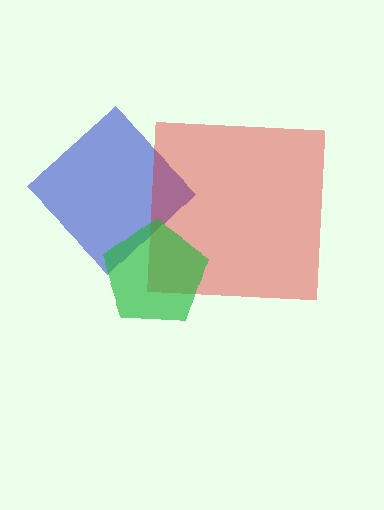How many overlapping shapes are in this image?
There are 3 overlapping shapes in the image.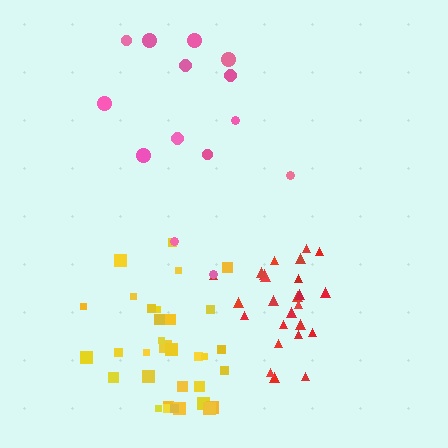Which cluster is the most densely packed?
Red.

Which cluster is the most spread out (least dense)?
Pink.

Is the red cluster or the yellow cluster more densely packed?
Red.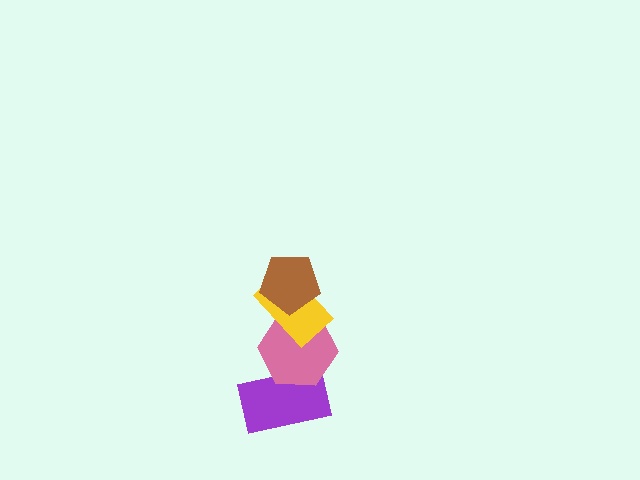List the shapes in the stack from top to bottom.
From top to bottom: the brown pentagon, the yellow rectangle, the pink hexagon, the purple rectangle.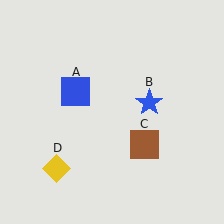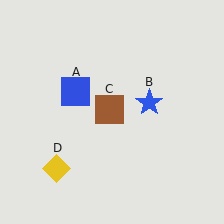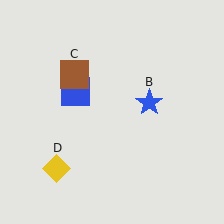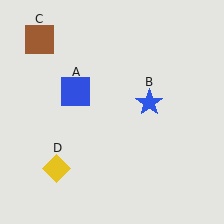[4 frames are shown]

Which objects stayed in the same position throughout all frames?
Blue square (object A) and blue star (object B) and yellow diamond (object D) remained stationary.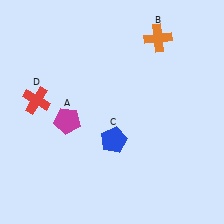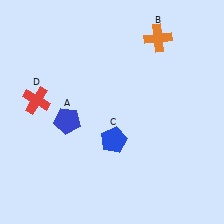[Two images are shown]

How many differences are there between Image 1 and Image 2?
There is 1 difference between the two images.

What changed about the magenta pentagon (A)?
In Image 1, A is magenta. In Image 2, it changed to blue.